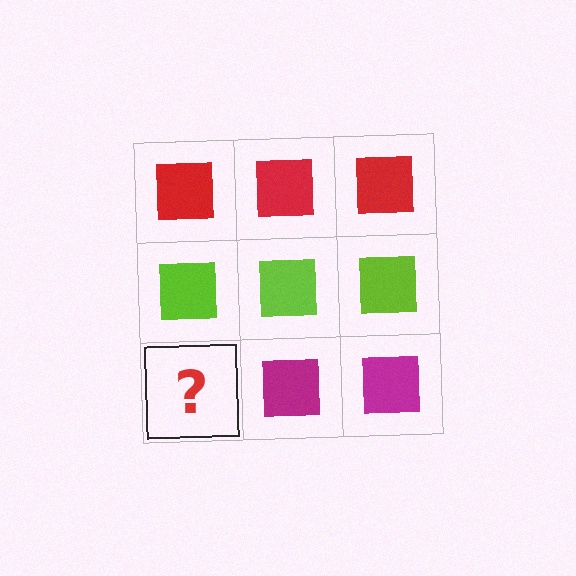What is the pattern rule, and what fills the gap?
The rule is that each row has a consistent color. The gap should be filled with a magenta square.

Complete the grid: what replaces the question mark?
The question mark should be replaced with a magenta square.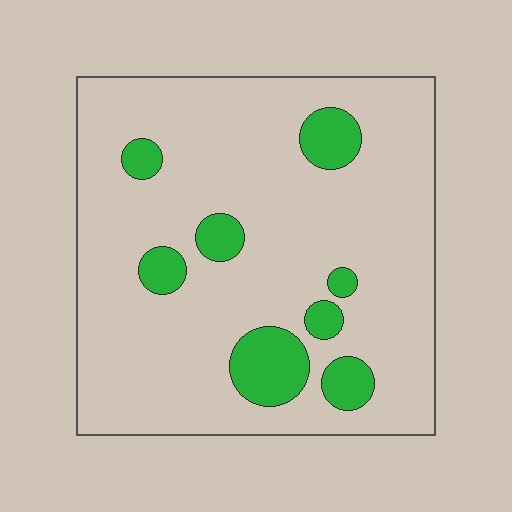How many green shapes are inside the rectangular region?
8.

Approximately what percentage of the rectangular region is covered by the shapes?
Approximately 15%.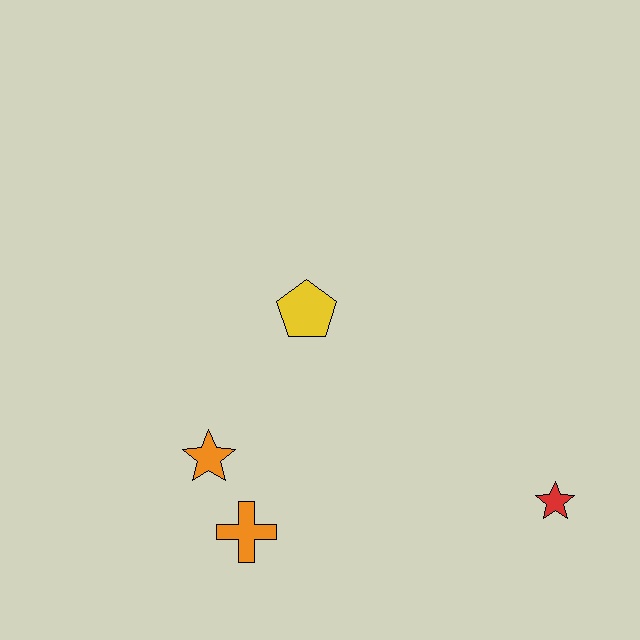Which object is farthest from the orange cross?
The red star is farthest from the orange cross.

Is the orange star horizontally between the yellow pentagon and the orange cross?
No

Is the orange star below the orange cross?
No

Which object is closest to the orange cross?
The orange star is closest to the orange cross.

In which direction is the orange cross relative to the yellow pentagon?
The orange cross is below the yellow pentagon.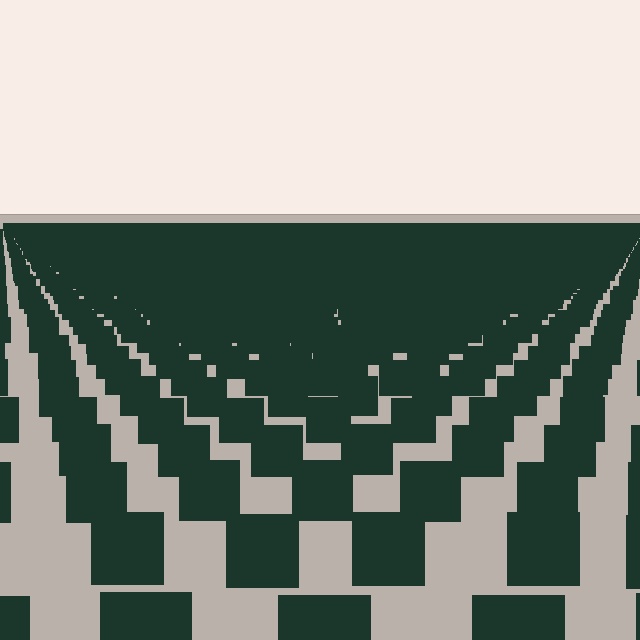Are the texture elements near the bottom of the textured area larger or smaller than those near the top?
Larger. Near the bottom, elements are closer to the viewer and appear at a bigger on-screen size.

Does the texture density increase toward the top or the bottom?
Density increases toward the top.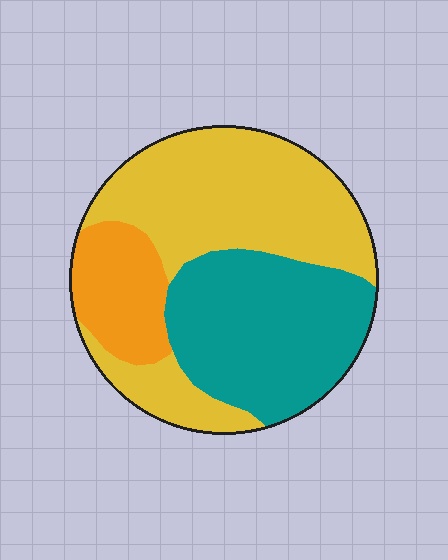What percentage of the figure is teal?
Teal takes up about three eighths (3/8) of the figure.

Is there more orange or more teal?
Teal.